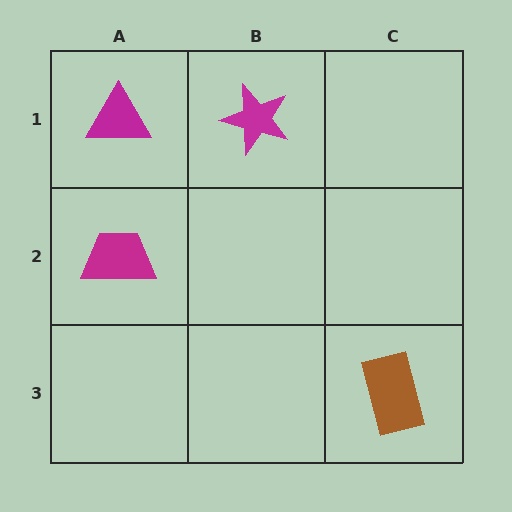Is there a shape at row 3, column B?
No, that cell is empty.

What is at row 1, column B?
A magenta star.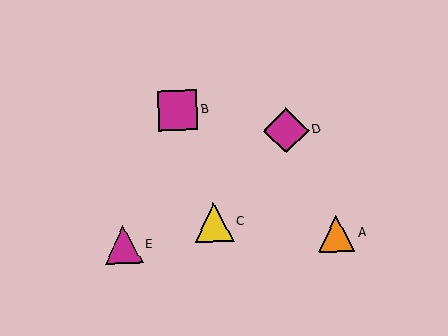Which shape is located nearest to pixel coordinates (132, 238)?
The magenta triangle (labeled E) at (123, 245) is nearest to that location.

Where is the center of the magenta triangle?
The center of the magenta triangle is at (123, 245).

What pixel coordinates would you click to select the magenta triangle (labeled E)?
Click at (123, 245) to select the magenta triangle E.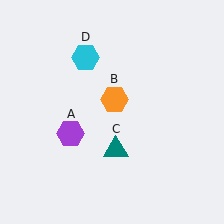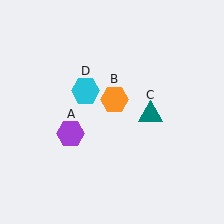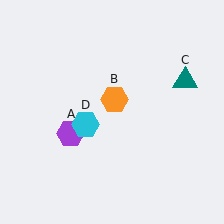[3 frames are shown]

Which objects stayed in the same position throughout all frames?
Purple hexagon (object A) and orange hexagon (object B) remained stationary.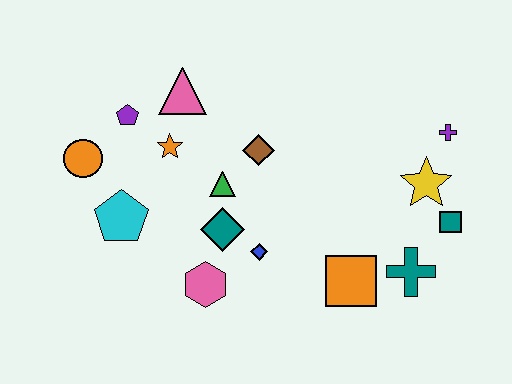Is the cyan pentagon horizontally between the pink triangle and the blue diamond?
No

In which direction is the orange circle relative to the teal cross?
The orange circle is to the left of the teal cross.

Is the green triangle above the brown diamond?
No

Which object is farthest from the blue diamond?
The purple cross is farthest from the blue diamond.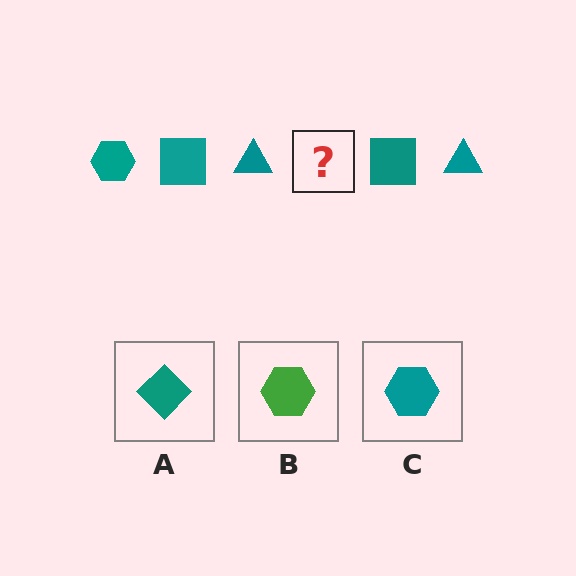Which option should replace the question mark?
Option C.